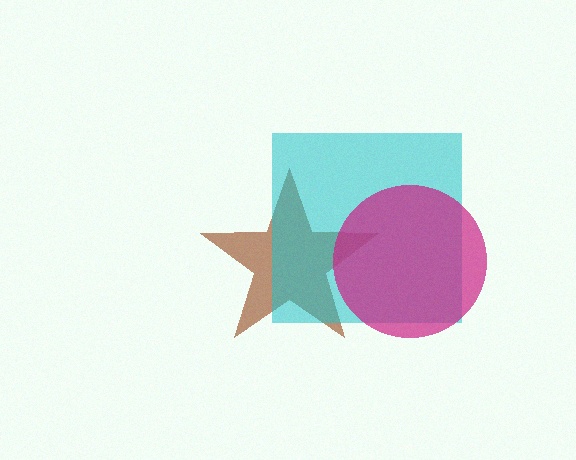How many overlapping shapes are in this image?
There are 3 overlapping shapes in the image.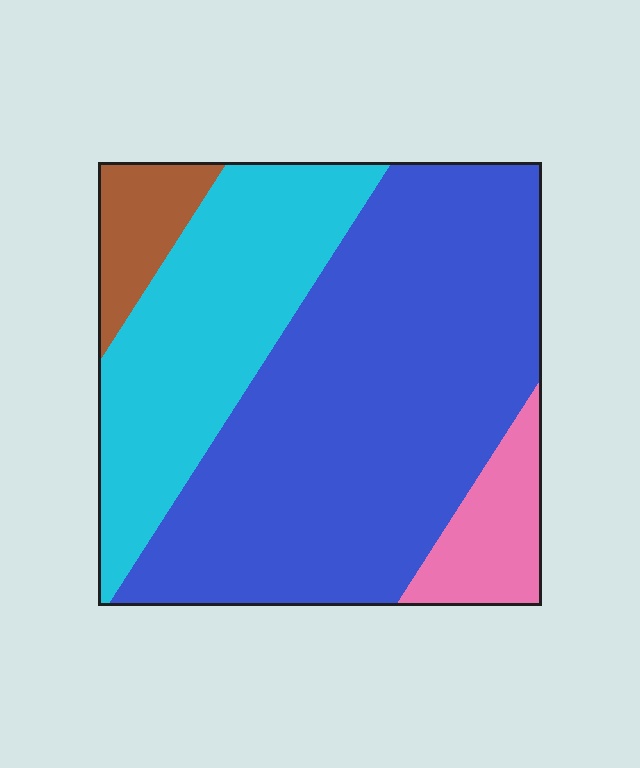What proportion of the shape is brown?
Brown takes up about one tenth (1/10) of the shape.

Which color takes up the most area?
Blue, at roughly 55%.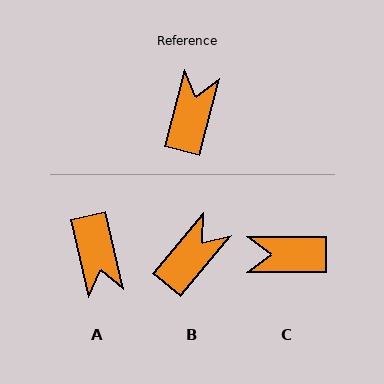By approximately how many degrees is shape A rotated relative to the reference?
Approximately 153 degrees clockwise.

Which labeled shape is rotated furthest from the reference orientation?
A, about 153 degrees away.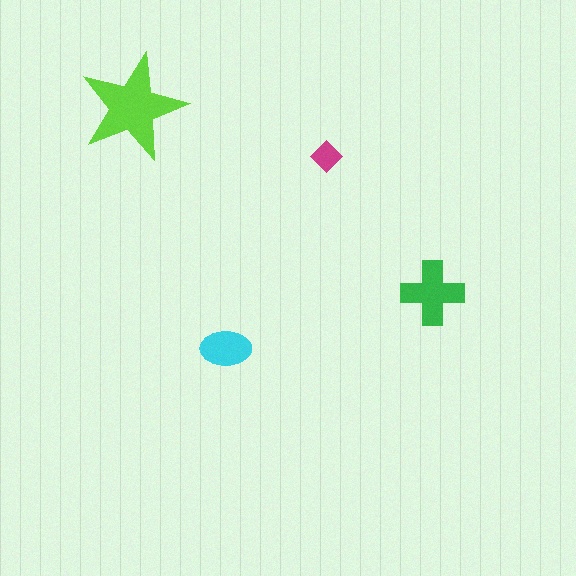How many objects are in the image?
There are 4 objects in the image.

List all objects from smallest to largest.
The magenta diamond, the cyan ellipse, the green cross, the lime star.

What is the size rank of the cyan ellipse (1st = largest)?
3rd.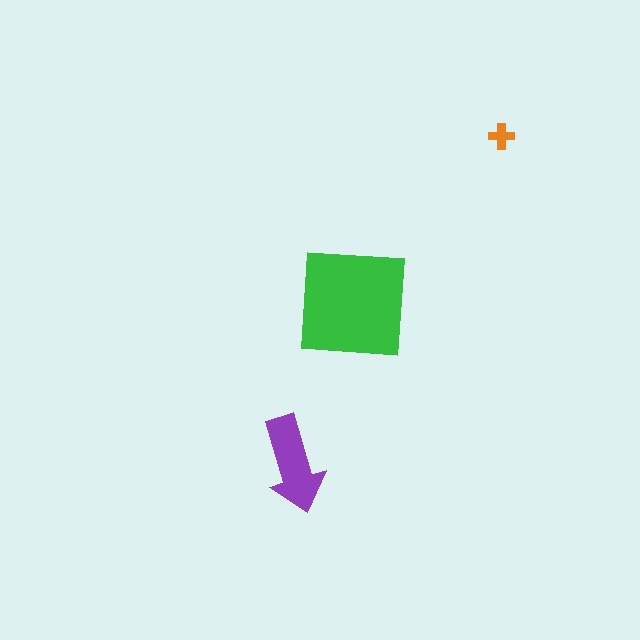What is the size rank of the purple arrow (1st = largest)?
2nd.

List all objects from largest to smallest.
The green square, the purple arrow, the orange cross.